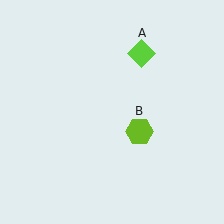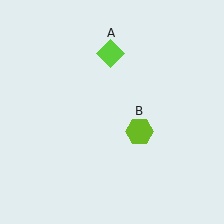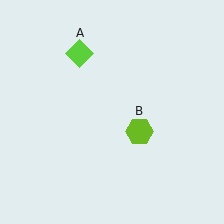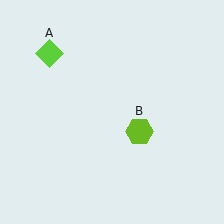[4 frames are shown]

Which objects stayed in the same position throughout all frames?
Lime hexagon (object B) remained stationary.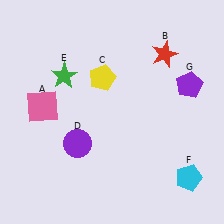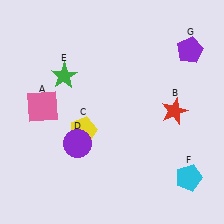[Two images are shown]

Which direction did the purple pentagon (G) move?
The purple pentagon (G) moved up.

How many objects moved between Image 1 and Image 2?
3 objects moved between the two images.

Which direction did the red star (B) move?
The red star (B) moved down.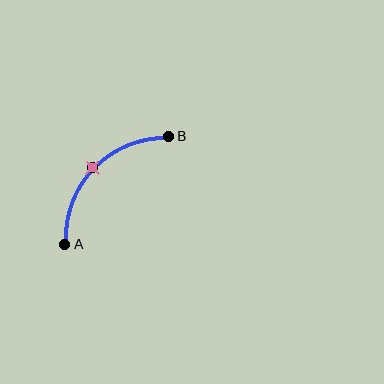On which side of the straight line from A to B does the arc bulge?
The arc bulges above and to the left of the straight line connecting A and B.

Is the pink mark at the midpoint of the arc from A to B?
Yes. The pink mark lies on the arc at equal arc-length from both A and B — it is the arc midpoint.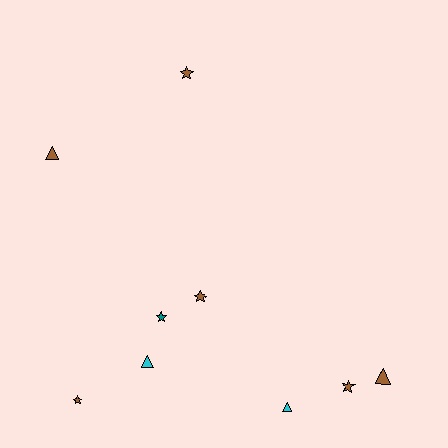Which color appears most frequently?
Brown, with 6 objects.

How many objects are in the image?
There are 9 objects.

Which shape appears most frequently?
Star, with 5 objects.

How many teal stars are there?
There is 1 teal star.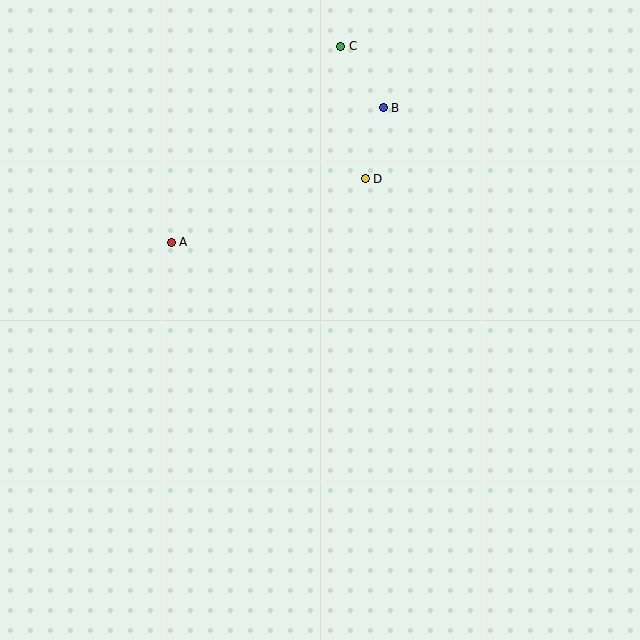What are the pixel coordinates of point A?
Point A is at (171, 242).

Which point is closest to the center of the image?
Point D at (365, 179) is closest to the center.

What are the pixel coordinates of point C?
Point C is at (341, 46).